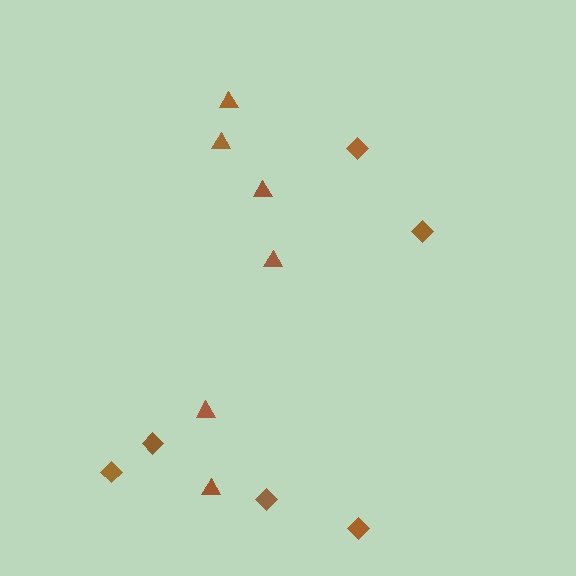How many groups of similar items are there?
There are 2 groups: one group of triangles (6) and one group of diamonds (6).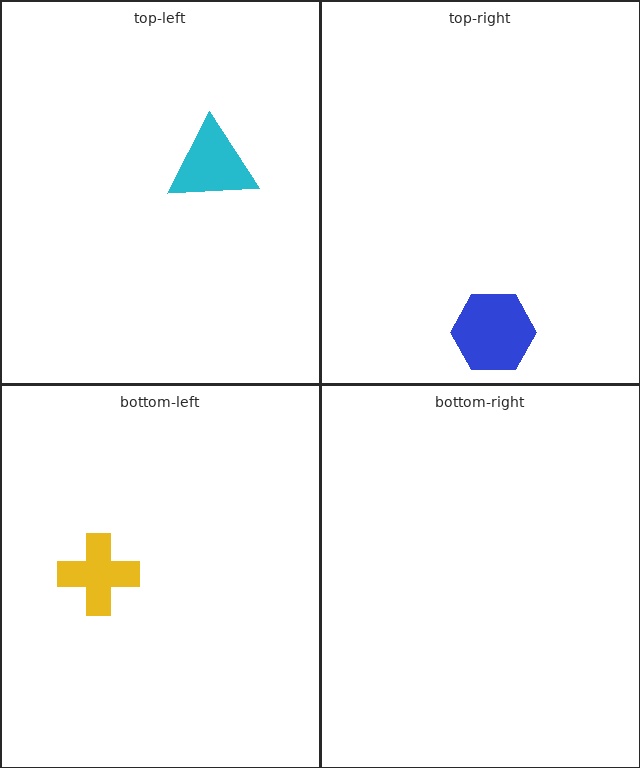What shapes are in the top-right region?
The blue hexagon.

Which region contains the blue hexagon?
The top-right region.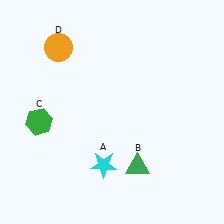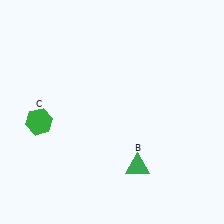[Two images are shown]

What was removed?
The orange circle (D), the cyan star (A) were removed in Image 2.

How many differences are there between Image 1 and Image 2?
There are 2 differences between the two images.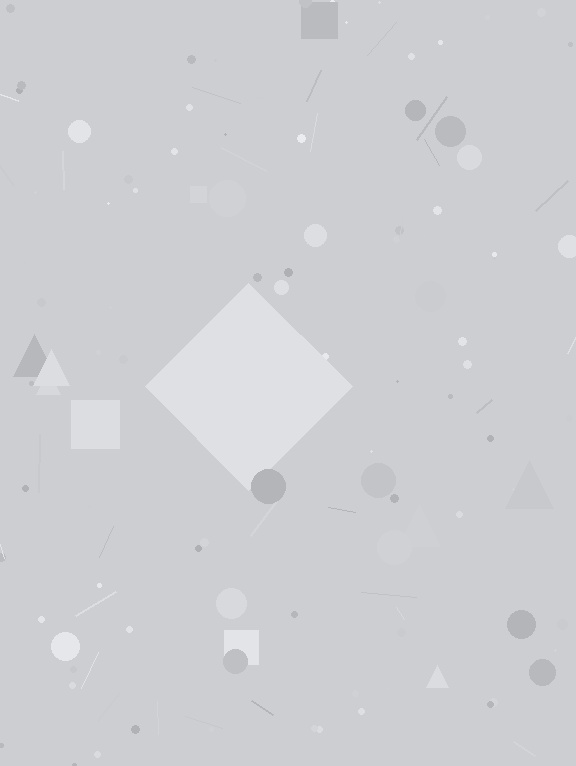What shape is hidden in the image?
A diamond is hidden in the image.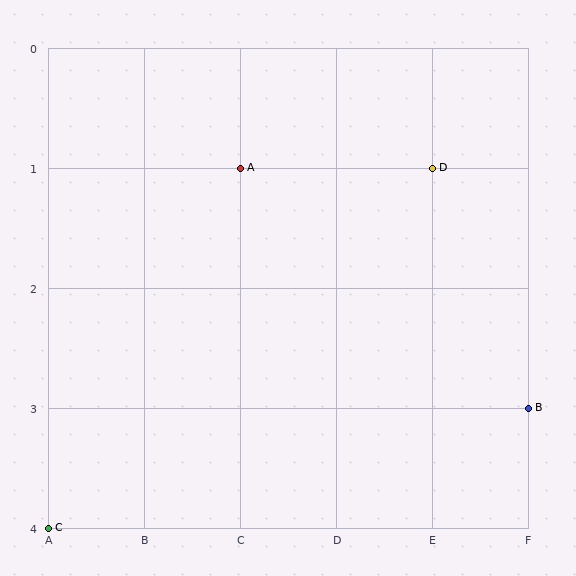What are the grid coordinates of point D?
Point D is at grid coordinates (E, 1).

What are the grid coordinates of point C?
Point C is at grid coordinates (A, 4).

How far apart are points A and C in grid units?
Points A and C are 2 columns and 3 rows apart (about 3.6 grid units diagonally).